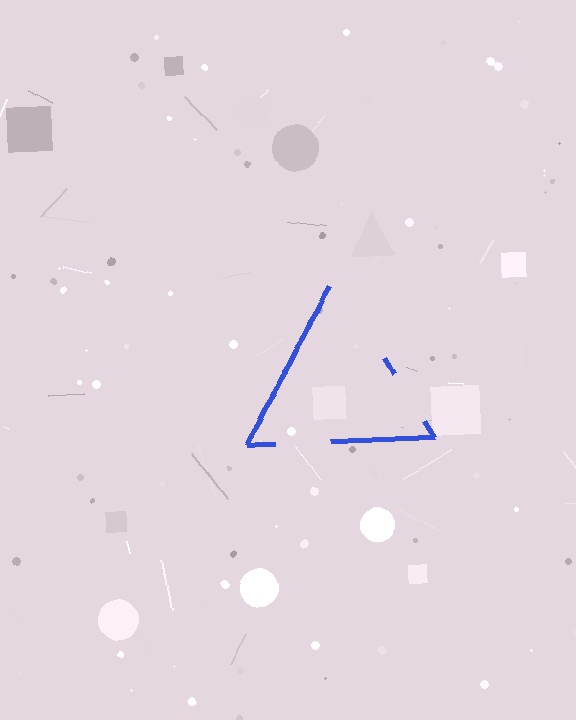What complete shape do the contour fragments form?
The contour fragments form a triangle.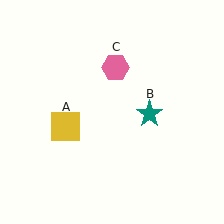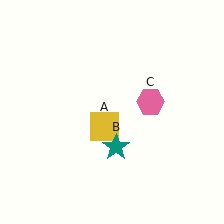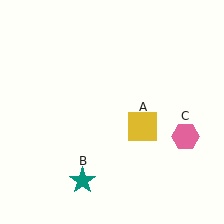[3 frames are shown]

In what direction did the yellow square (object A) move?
The yellow square (object A) moved right.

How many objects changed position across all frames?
3 objects changed position: yellow square (object A), teal star (object B), pink hexagon (object C).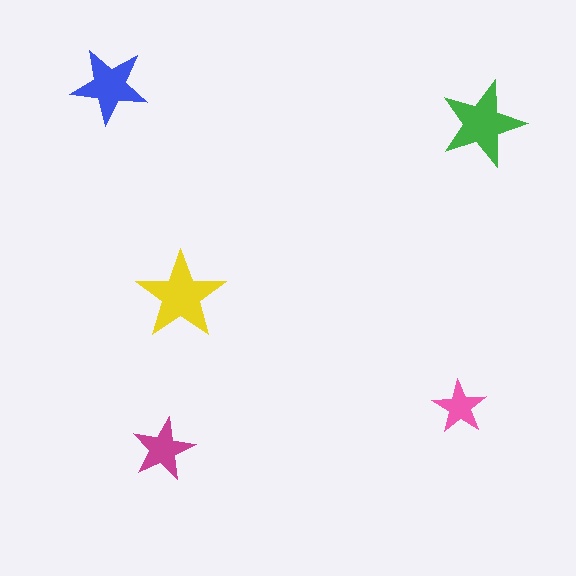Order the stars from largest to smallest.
the yellow one, the green one, the blue one, the magenta one, the pink one.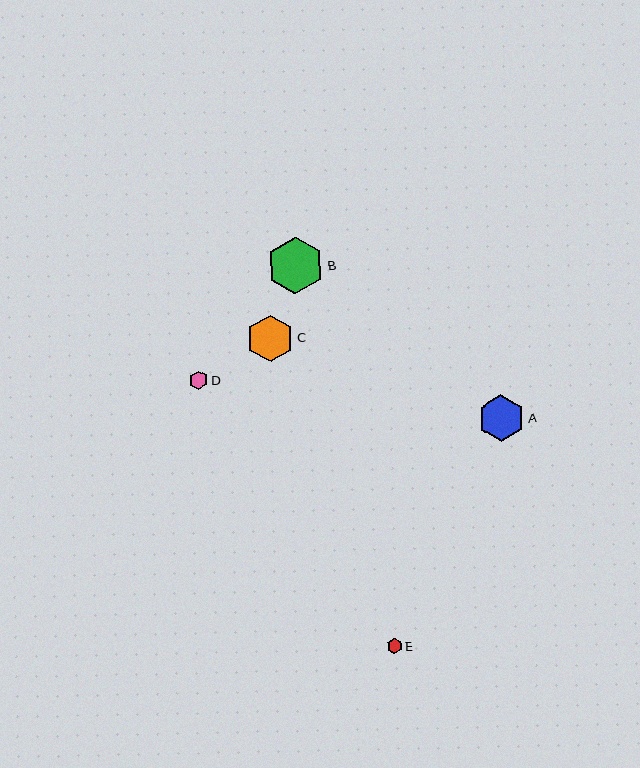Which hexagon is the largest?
Hexagon B is the largest with a size of approximately 57 pixels.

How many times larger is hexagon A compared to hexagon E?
Hexagon A is approximately 3.1 times the size of hexagon E.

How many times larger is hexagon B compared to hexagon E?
Hexagon B is approximately 3.8 times the size of hexagon E.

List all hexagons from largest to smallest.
From largest to smallest: B, C, A, D, E.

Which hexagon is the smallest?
Hexagon E is the smallest with a size of approximately 15 pixels.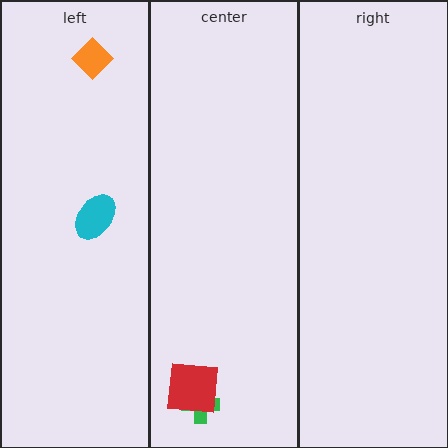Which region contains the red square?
The center region.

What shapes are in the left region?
The cyan ellipse, the orange diamond.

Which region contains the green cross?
The center region.